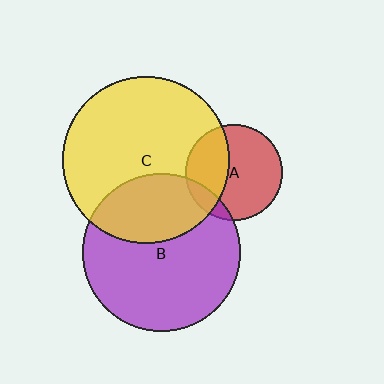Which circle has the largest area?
Circle C (yellow).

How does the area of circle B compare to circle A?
Approximately 2.7 times.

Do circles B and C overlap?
Yes.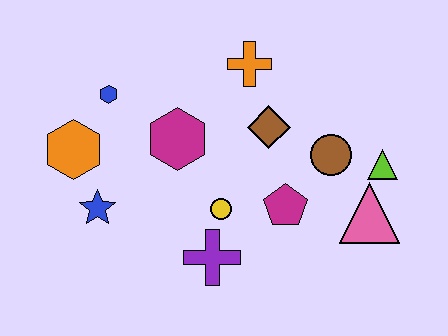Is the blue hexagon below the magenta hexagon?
No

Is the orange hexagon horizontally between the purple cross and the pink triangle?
No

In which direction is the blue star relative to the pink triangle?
The blue star is to the left of the pink triangle.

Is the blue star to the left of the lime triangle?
Yes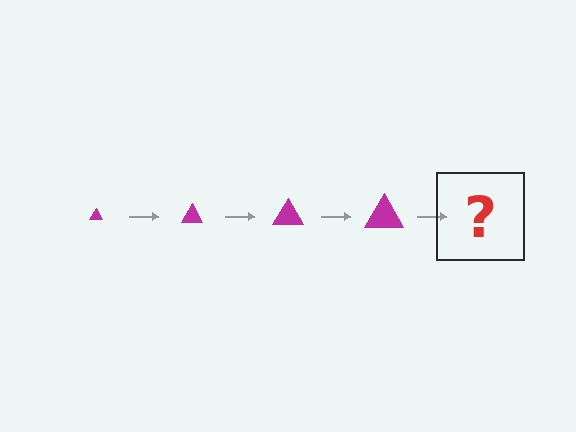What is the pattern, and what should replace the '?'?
The pattern is that the triangle gets progressively larger each step. The '?' should be a magenta triangle, larger than the previous one.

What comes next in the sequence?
The next element should be a magenta triangle, larger than the previous one.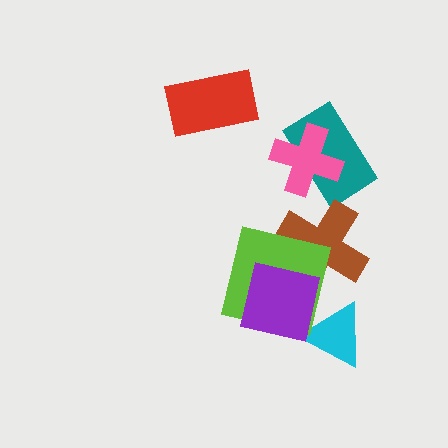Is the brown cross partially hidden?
Yes, it is partially covered by another shape.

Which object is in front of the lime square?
The purple square is in front of the lime square.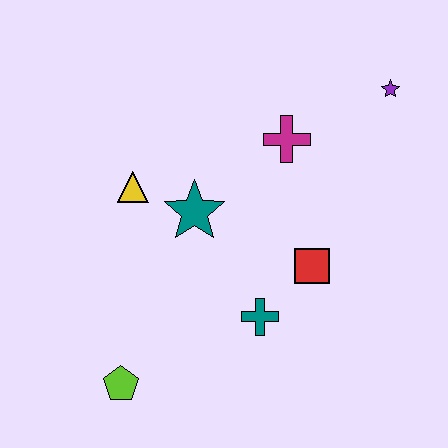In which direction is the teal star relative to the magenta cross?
The teal star is to the left of the magenta cross.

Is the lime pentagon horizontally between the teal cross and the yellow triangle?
No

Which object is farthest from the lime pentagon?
The purple star is farthest from the lime pentagon.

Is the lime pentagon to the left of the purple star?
Yes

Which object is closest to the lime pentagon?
The teal cross is closest to the lime pentagon.